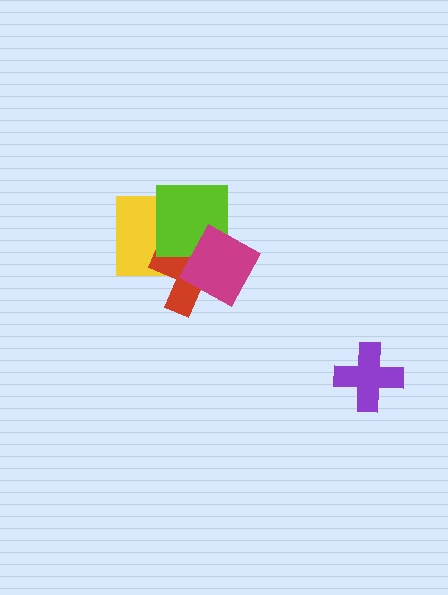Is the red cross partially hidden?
Yes, it is partially covered by another shape.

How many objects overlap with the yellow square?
2 objects overlap with the yellow square.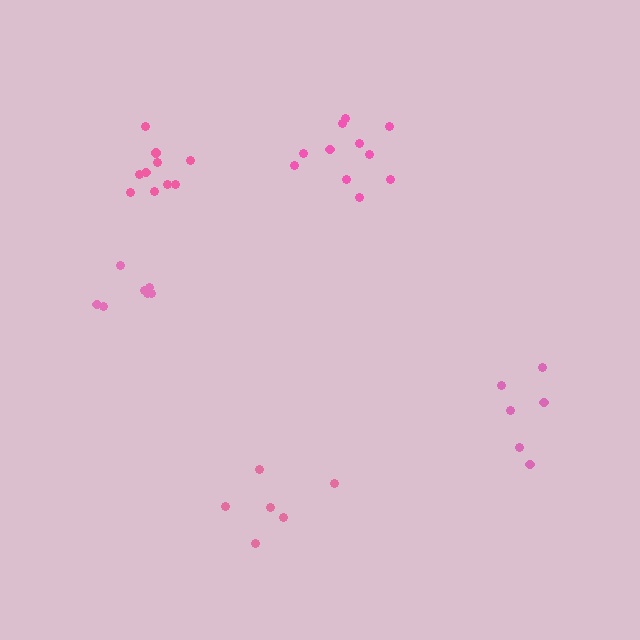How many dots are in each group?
Group 1: 6 dots, Group 2: 6 dots, Group 3: 10 dots, Group 4: 7 dots, Group 5: 11 dots (40 total).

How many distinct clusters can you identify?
There are 5 distinct clusters.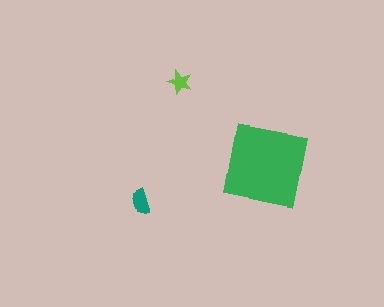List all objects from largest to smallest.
The green square, the teal semicircle, the lime star.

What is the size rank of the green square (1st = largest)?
1st.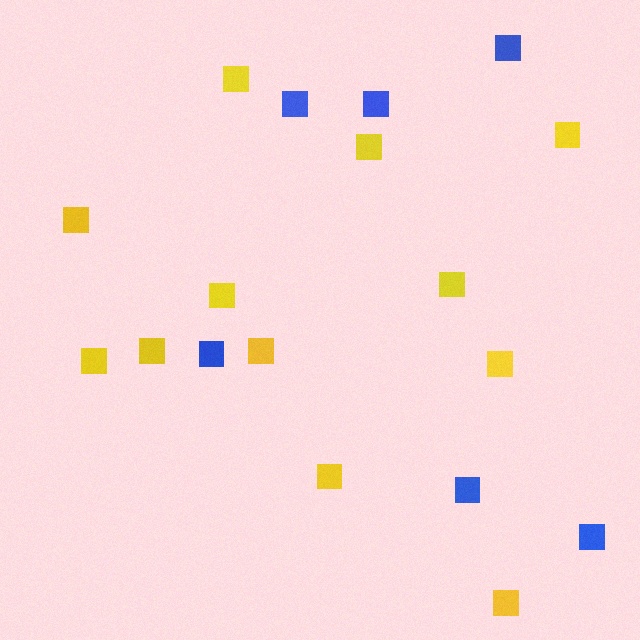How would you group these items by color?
There are 2 groups: one group of blue squares (6) and one group of yellow squares (12).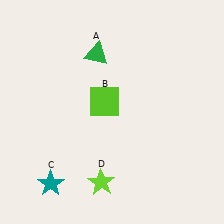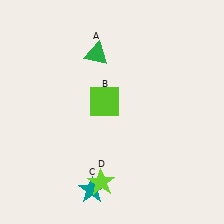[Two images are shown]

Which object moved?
The teal star (C) moved right.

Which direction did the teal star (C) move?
The teal star (C) moved right.